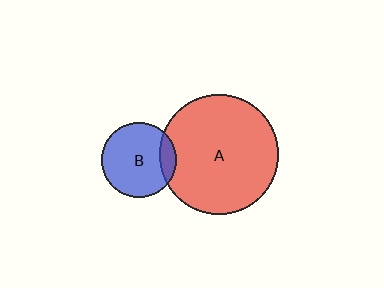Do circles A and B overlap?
Yes.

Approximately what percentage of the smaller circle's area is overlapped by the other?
Approximately 15%.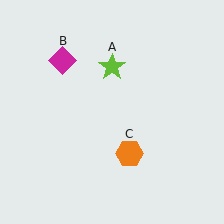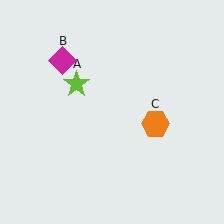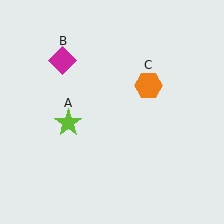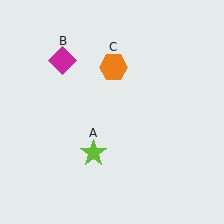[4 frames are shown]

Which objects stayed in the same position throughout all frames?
Magenta diamond (object B) remained stationary.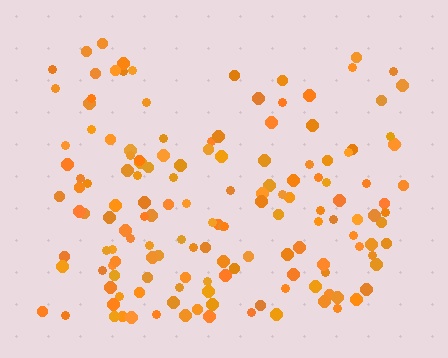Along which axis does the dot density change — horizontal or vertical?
Vertical.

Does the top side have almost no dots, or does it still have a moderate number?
Still a moderate number, just noticeably fewer than the bottom.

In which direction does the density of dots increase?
From top to bottom, with the bottom side densest.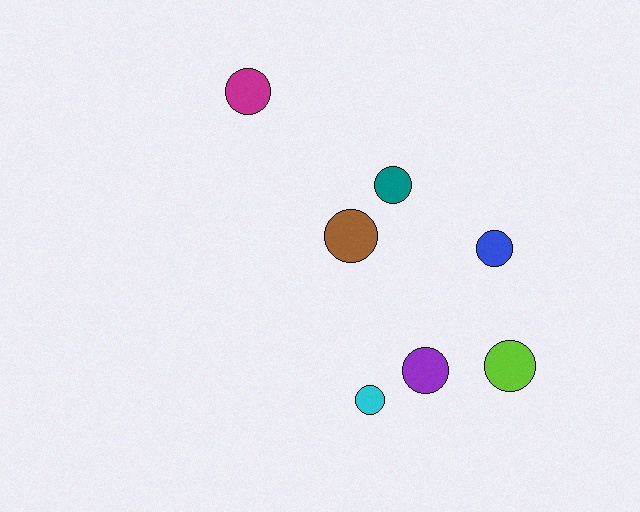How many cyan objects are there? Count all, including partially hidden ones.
There is 1 cyan object.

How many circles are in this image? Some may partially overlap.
There are 7 circles.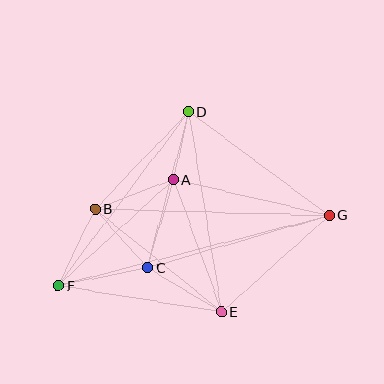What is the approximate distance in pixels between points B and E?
The distance between B and E is approximately 163 pixels.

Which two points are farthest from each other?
Points F and G are farthest from each other.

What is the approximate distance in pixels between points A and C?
The distance between A and C is approximately 91 pixels.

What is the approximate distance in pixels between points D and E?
The distance between D and E is approximately 203 pixels.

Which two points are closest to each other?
Points A and D are closest to each other.